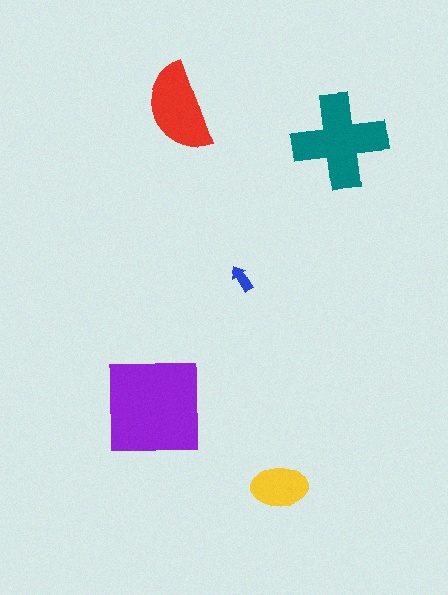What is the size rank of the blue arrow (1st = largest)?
5th.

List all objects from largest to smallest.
The purple square, the teal cross, the red semicircle, the yellow ellipse, the blue arrow.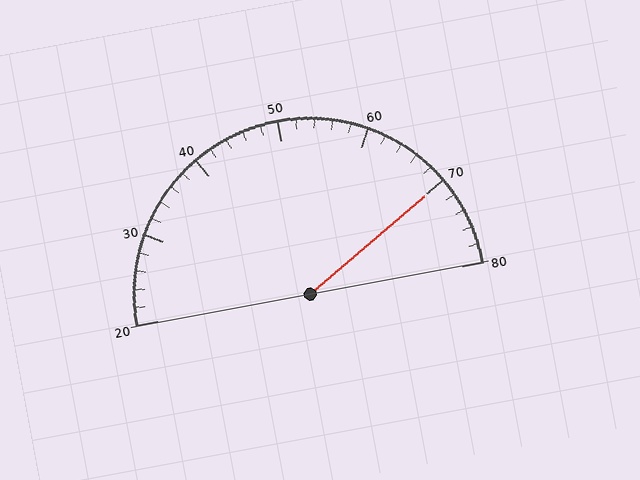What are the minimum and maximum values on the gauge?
The gauge ranges from 20 to 80.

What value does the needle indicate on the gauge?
The needle indicates approximately 70.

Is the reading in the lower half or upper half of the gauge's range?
The reading is in the upper half of the range (20 to 80).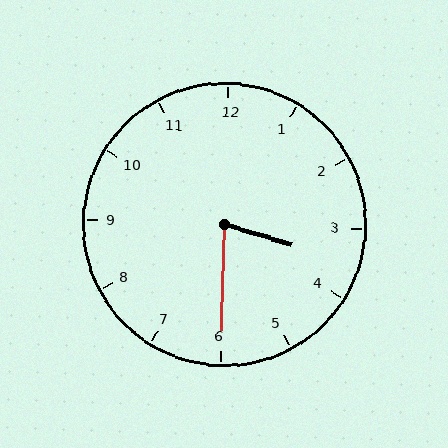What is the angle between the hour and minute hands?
Approximately 75 degrees.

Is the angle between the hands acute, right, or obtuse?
It is acute.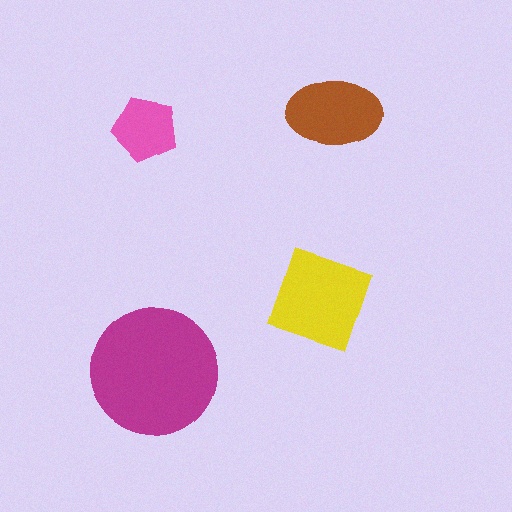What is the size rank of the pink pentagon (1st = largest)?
4th.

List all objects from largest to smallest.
The magenta circle, the yellow diamond, the brown ellipse, the pink pentagon.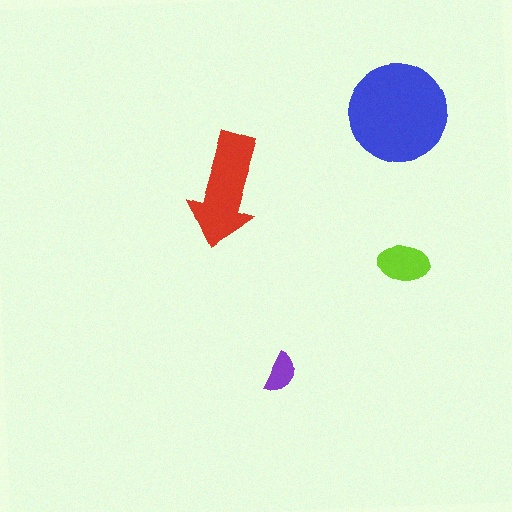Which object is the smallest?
The purple semicircle.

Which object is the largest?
The blue circle.